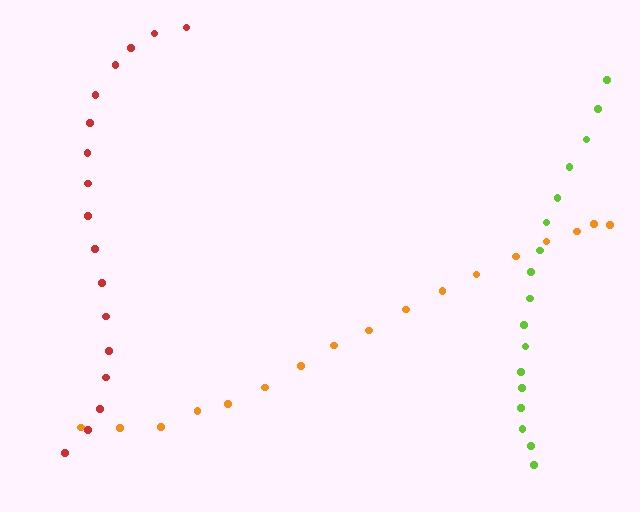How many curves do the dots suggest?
There are 3 distinct paths.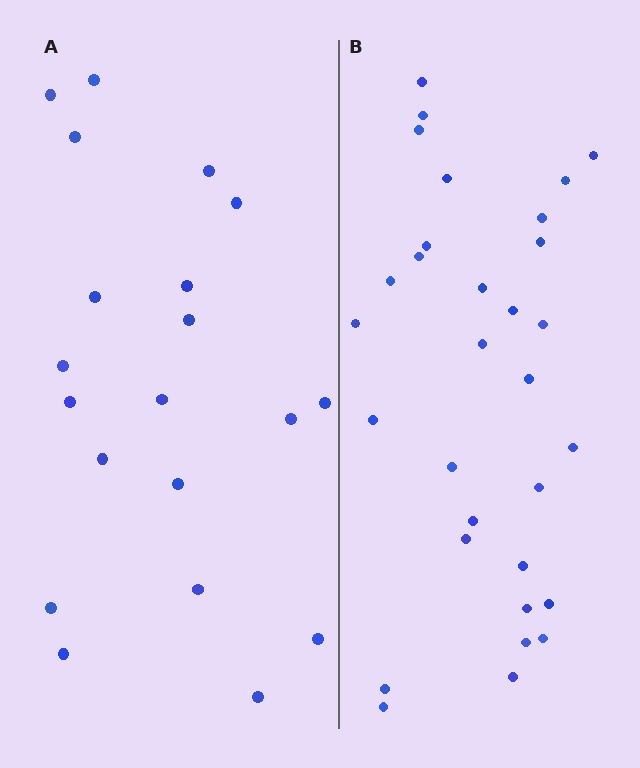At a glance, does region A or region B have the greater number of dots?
Region B (the right region) has more dots.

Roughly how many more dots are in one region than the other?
Region B has roughly 12 or so more dots than region A.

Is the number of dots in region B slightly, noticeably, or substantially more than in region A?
Region B has substantially more. The ratio is roughly 1.6 to 1.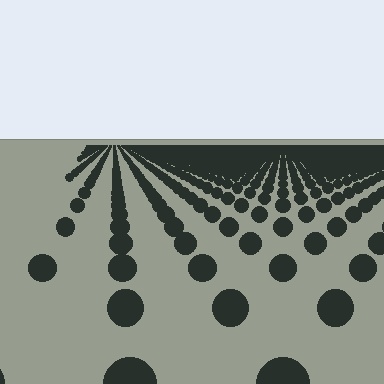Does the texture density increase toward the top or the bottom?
Density increases toward the top.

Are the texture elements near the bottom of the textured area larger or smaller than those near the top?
Larger. Near the bottom, elements are closer to the viewer and appear at a bigger on-screen size.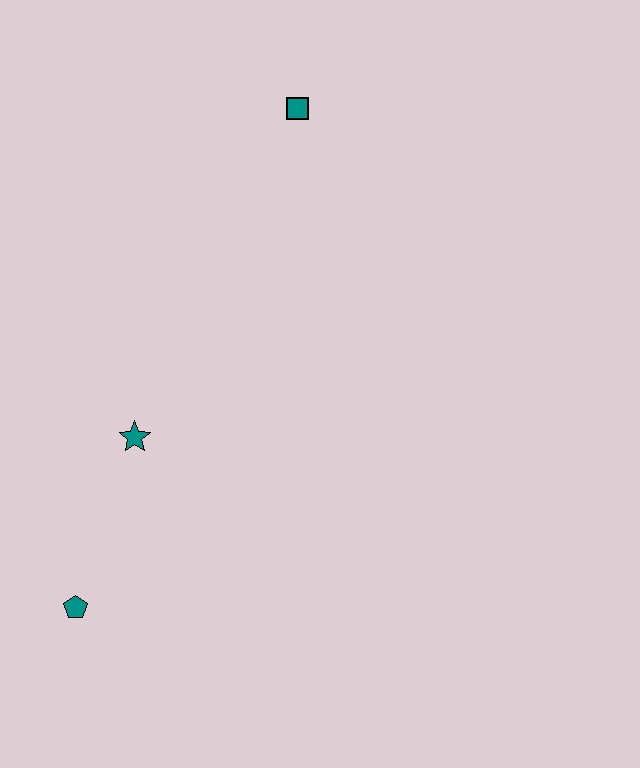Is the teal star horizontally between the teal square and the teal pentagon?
Yes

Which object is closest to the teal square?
The teal star is closest to the teal square.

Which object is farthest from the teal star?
The teal square is farthest from the teal star.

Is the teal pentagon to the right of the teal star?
No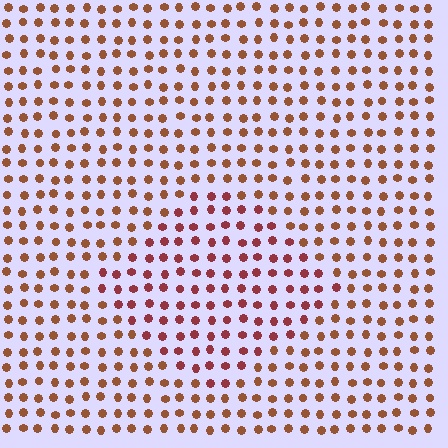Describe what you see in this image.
The image is filled with small brown elements in a uniform arrangement. A diamond-shaped region is visible where the elements are tinted to a slightly different hue, forming a subtle color boundary.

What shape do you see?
I see a diamond.